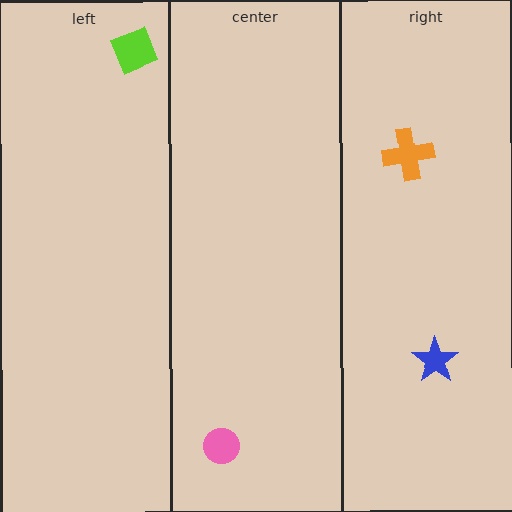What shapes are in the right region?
The orange cross, the blue star.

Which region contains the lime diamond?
The left region.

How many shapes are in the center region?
1.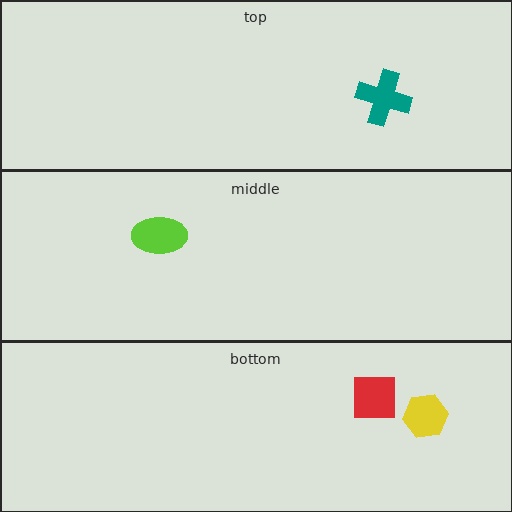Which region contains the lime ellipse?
The middle region.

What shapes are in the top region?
The teal cross.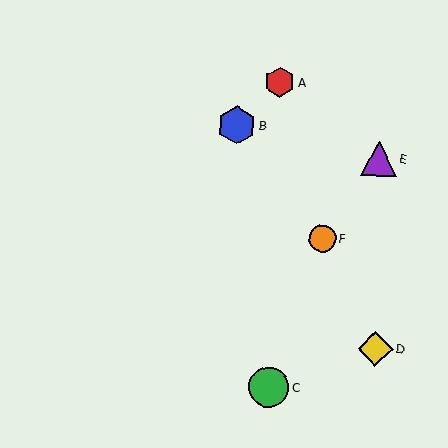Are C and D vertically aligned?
No, C is at x≈269 and D is at x≈375.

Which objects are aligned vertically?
Objects A, C are aligned vertically.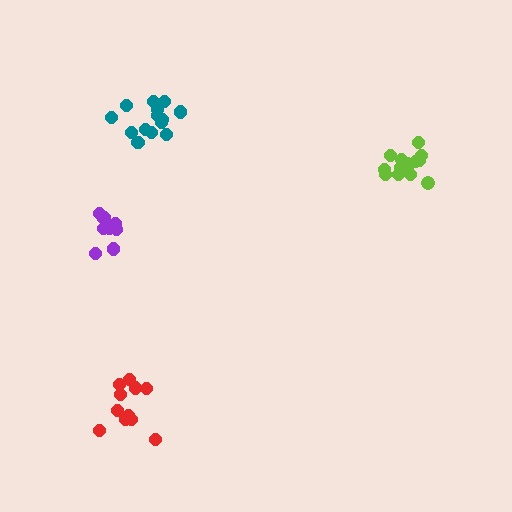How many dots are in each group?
Group 1: 14 dots, Group 2: 11 dots, Group 3: 9 dots, Group 4: 15 dots (49 total).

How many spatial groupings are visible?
There are 4 spatial groupings.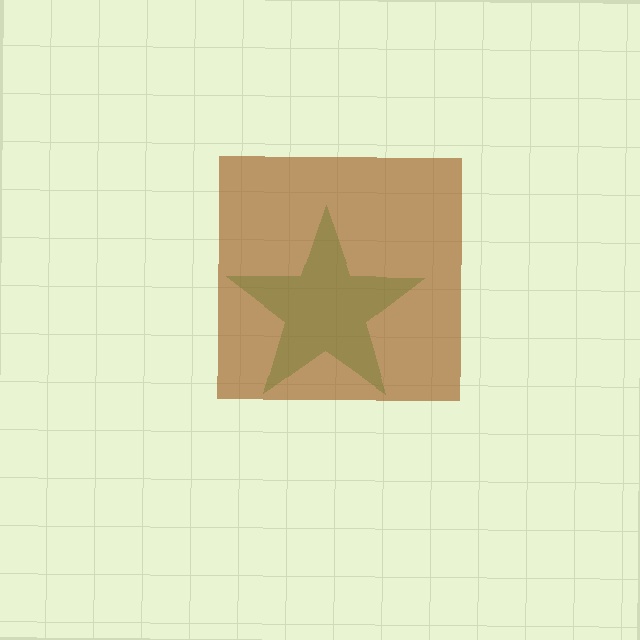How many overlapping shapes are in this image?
There are 2 overlapping shapes in the image.